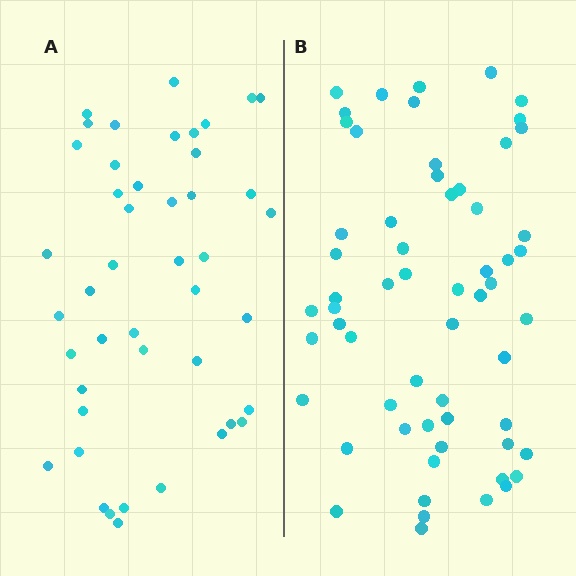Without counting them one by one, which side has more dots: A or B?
Region B (the right region) has more dots.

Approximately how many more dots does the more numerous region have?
Region B has approximately 15 more dots than region A.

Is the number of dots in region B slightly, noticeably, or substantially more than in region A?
Region B has noticeably more, but not dramatically so. The ratio is roughly 1.3 to 1.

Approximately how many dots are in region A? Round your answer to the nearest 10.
About 40 dots. (The exact count is 45, which rounds to 40.)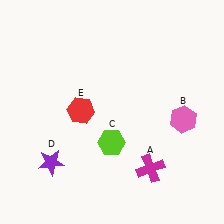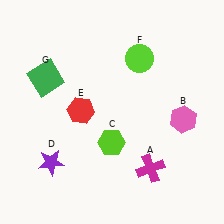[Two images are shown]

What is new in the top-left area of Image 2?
A green square (G) was added in the top-left area of Image 2.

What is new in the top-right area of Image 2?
A lime circle (F) was added in the top-right area of Image 2.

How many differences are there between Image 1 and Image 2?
There are 2 differences between the two images.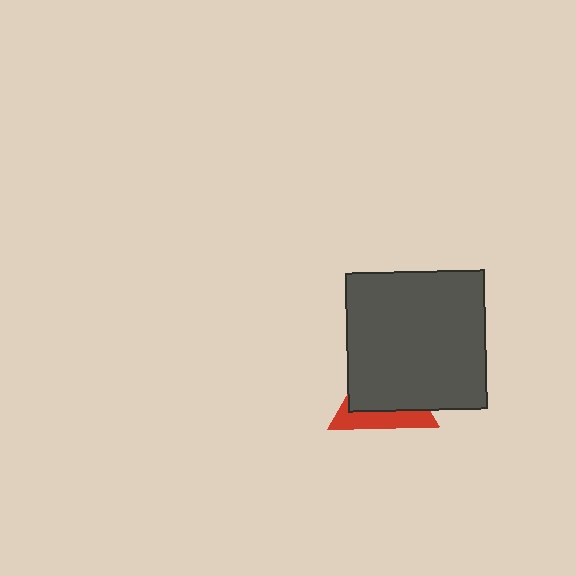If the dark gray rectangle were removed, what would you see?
You would see the complete red triangle.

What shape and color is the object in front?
The object in front is a dark gray rectangle.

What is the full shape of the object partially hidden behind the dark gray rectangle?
The partially hidden object is a red triangle.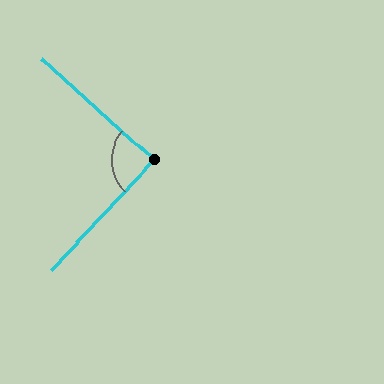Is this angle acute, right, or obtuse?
It is approximately a right angle.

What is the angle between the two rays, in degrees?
Approximately 89 degrees.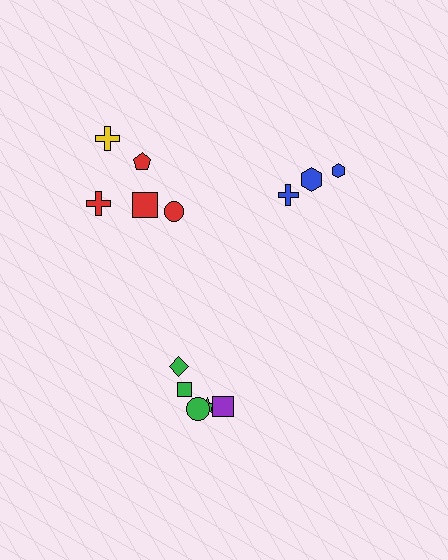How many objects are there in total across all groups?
There are 13 objects.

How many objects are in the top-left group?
There are 5 objects.